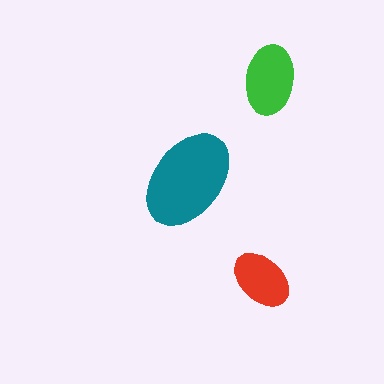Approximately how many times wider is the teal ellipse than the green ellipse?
About 1.5 times wider.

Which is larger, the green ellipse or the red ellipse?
The green one.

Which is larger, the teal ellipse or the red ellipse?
The teal one.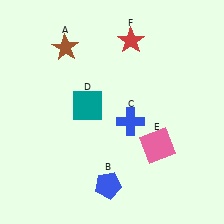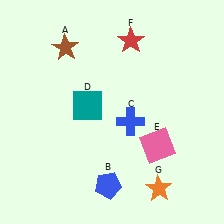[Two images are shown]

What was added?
An orange star (G) was added in Image 2.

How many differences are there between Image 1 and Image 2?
There is 1 difference between the two images.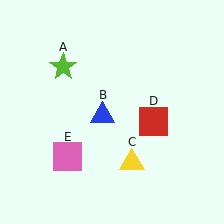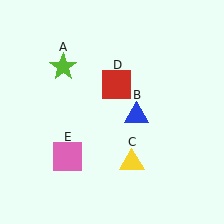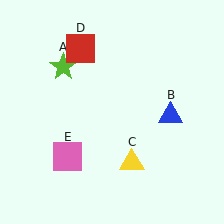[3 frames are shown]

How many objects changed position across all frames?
2 objects changed position: blue triangle (object B), red square (object D).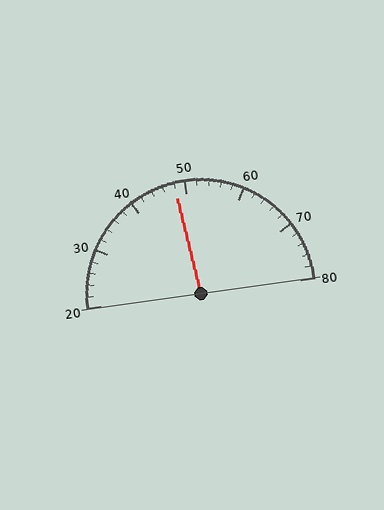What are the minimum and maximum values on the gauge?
The gauge ranges from 20 to 80.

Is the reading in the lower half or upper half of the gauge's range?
The reading is in the lower half of the range (20 to 80).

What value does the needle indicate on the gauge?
The needle indicates approximately 48.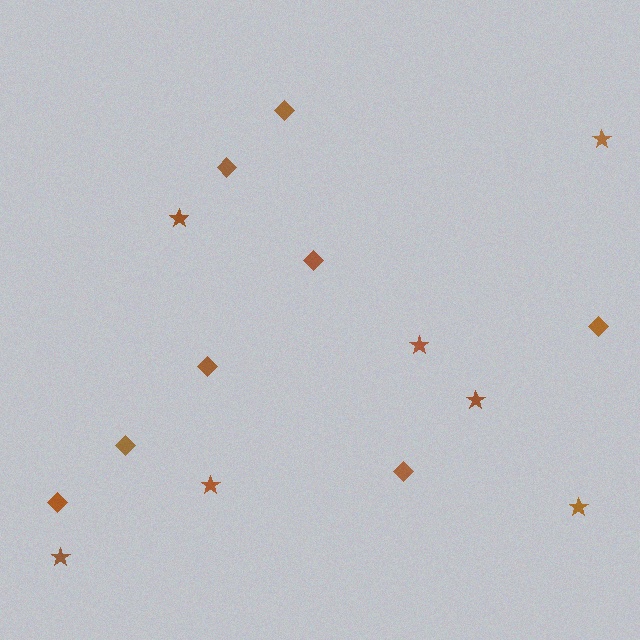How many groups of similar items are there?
There are 2 groups: one group of stars (7) and one group of diamonds (8).